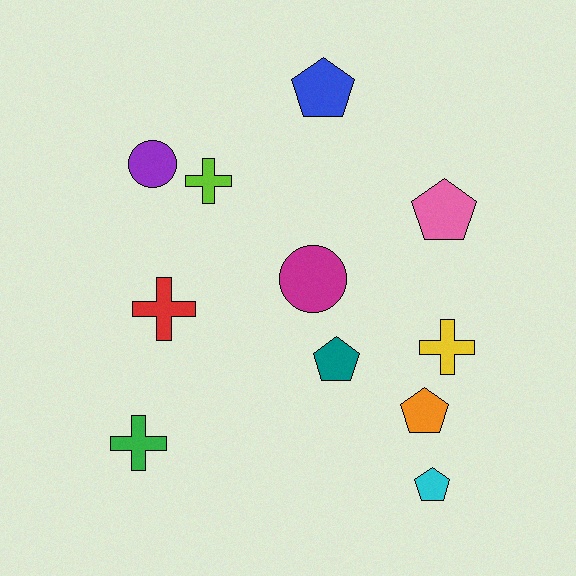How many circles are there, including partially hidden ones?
There are 2 circles.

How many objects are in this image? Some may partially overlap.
There are 11 objects.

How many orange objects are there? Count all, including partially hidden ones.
There is 1 orange object.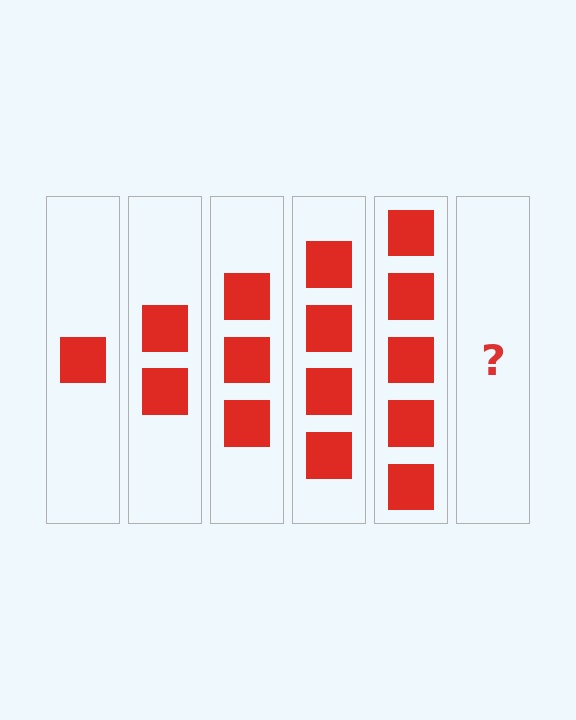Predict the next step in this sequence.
The next step is 6 squares.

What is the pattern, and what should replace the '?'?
The pattern is that each step adds one more square. The '?' should be 6 squares.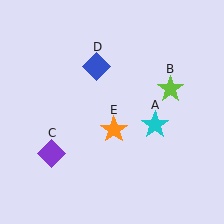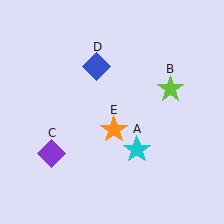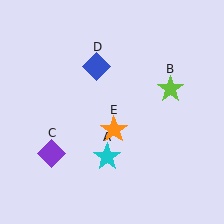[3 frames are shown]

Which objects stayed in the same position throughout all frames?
Lime star (object B) and purple diamond (object C) and blue diamond (object D) and orange star (object E) remained stationary.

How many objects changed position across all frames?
1 object changed position: cyan star (object A).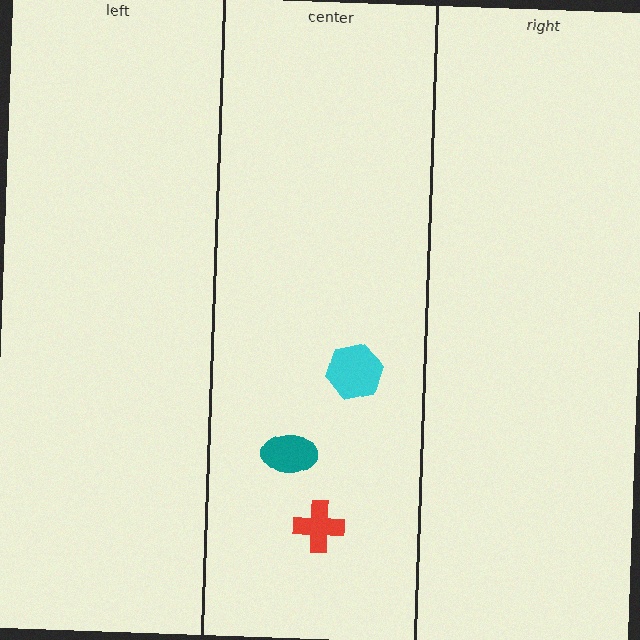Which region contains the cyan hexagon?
The center region.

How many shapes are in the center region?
3.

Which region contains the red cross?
The center region.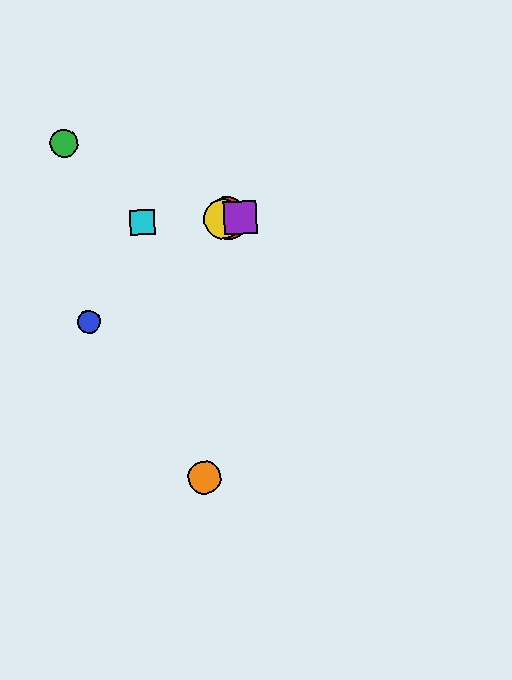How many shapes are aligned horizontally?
4 shapes (the red circle, the yellow circle, the purple square, the cyan square) are aligned horizontally.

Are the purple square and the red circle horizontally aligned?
Yes, both are at y≈218.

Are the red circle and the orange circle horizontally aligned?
No, the red circle is at y≈218 and the orange circle is at y≈478.